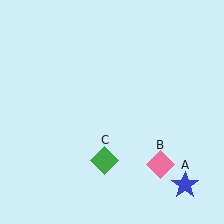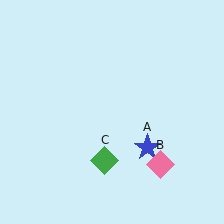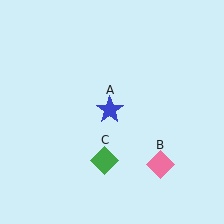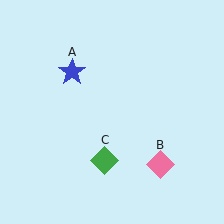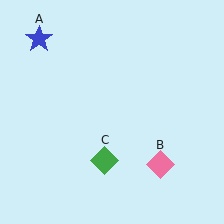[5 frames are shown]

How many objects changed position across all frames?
1 object changed position: blue star (object A).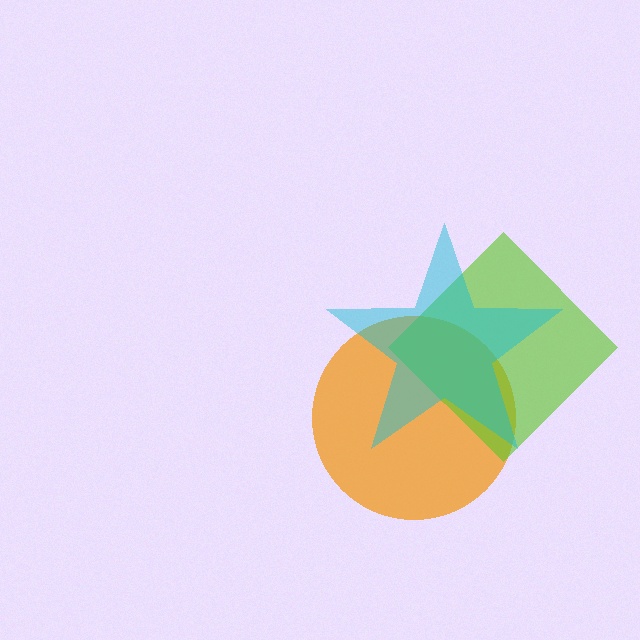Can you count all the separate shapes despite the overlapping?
Yes, there are 3 separate shapes.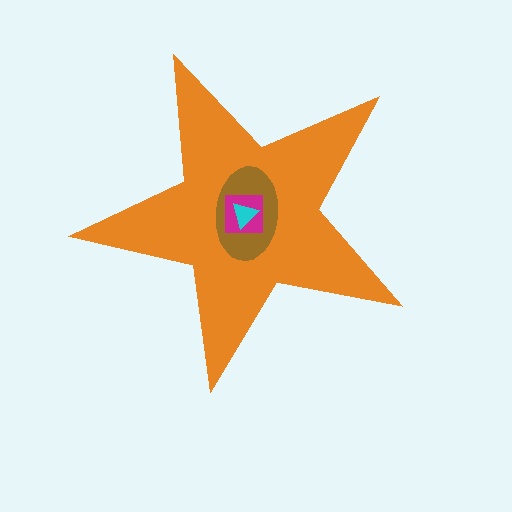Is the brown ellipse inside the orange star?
Yes.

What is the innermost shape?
The cyan triangle.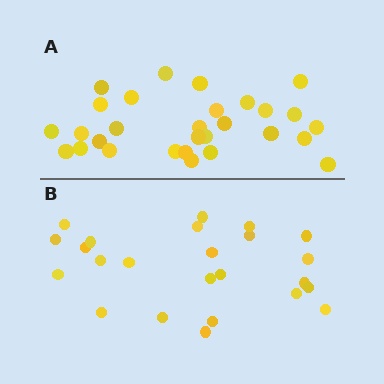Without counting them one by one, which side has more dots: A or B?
Region A (the top region) has more dots.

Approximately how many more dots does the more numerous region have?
Region A has about 5 more dots than region B.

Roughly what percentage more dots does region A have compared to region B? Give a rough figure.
About 20% more.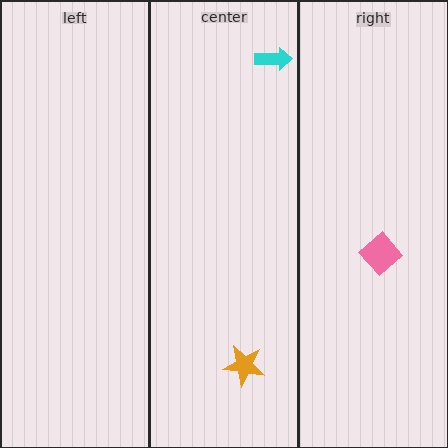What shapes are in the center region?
The cyan arrow, the orange star.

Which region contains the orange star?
The center region.